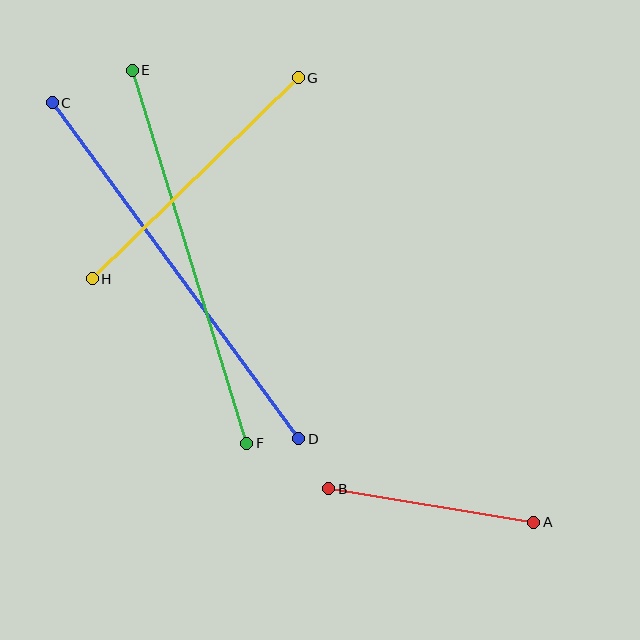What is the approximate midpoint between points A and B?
The midpoint is at approximately (431, 506) pixels.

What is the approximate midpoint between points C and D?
The midpoint is at approximately (175, 271) pixels.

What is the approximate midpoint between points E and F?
The midpoint is at approximately (190, 257) pixels.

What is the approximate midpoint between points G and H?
The midpoint is at approximately (195, 178) pixels.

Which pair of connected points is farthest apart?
Points C and D are farthest apart.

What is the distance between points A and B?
The distance is approximately 208 pixels.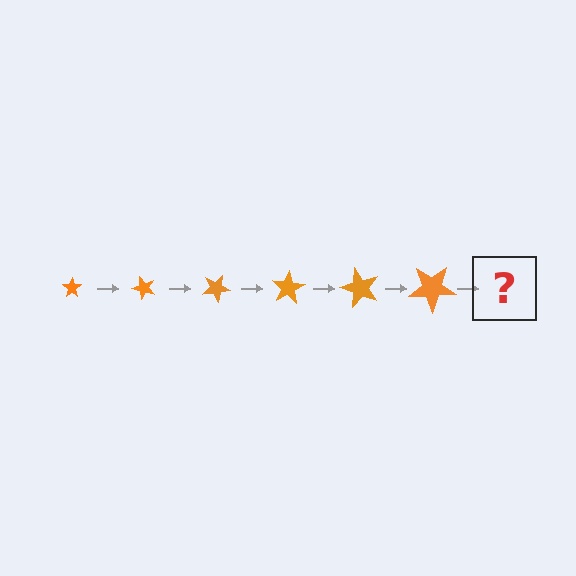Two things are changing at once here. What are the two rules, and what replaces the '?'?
The two rules are that the star grows larger each step and it rotates 50 degrees each step. The '?' should be a star, larger than the previous one and rotated 300 degrees from the start.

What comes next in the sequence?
The next element should be a star, larger than the previous one and rotated 300 degrees from the start.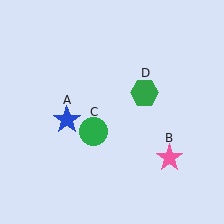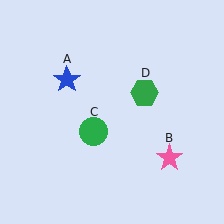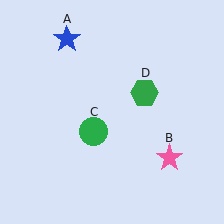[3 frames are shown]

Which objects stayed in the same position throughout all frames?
Pink star (object B) and green circle (object C) and green hexagon (object D) remained stationary.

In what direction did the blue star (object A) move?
The blue star (object A) moved up.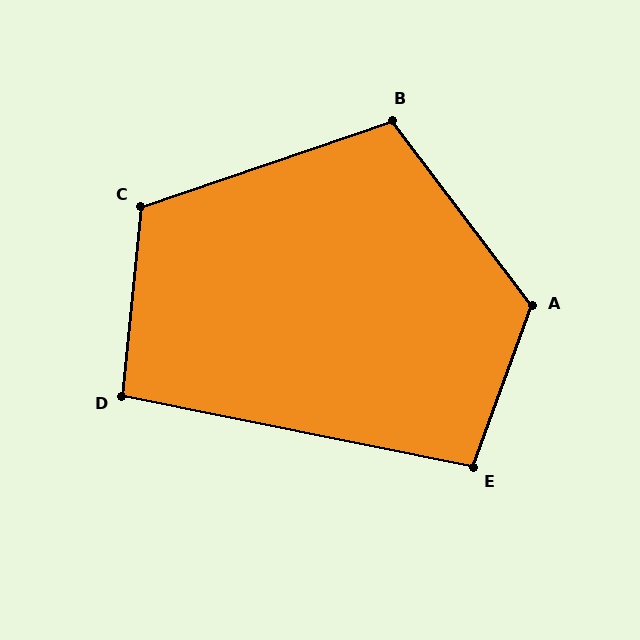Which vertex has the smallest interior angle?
D, at approximately 96 degrees.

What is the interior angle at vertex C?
Approximately 115 degrees (obtuse).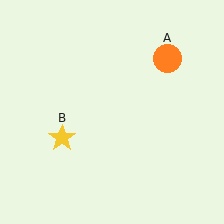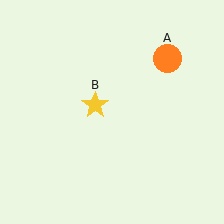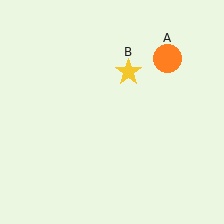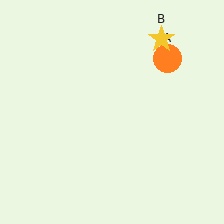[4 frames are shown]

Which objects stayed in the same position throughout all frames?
Orange circle (object A) remained stationary.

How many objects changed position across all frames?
1 object changed position: yellow star (object B).